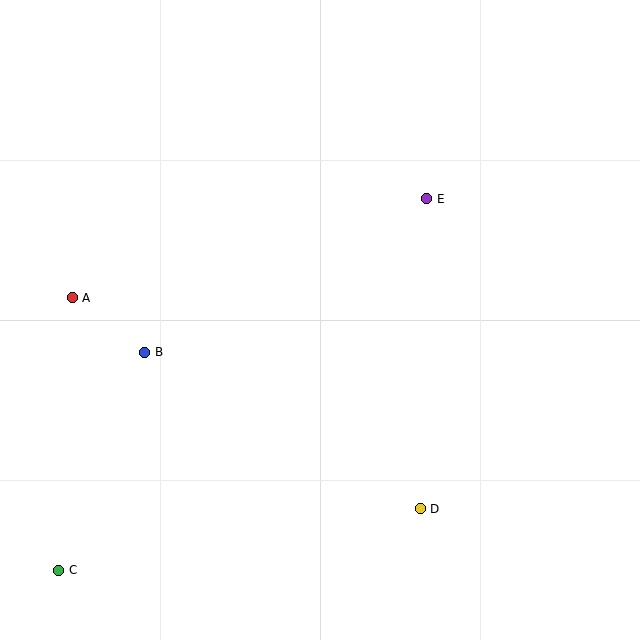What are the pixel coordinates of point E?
Point E is at (427, 199).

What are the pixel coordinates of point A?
Point A is at (72, 298).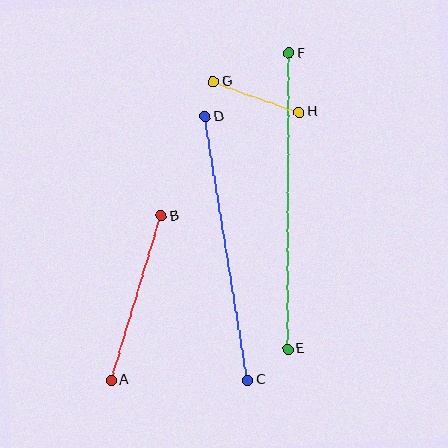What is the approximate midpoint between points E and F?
The midpoint is at approximately (288, 201) pixels.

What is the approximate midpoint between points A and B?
The midpoint is at approximately (136, 298) pixels.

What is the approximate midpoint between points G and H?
The midpoint is at approximately (256, 97) pixels.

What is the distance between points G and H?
The distance is approximately 91 pixels.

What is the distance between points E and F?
The distance is approximately 296 pixels.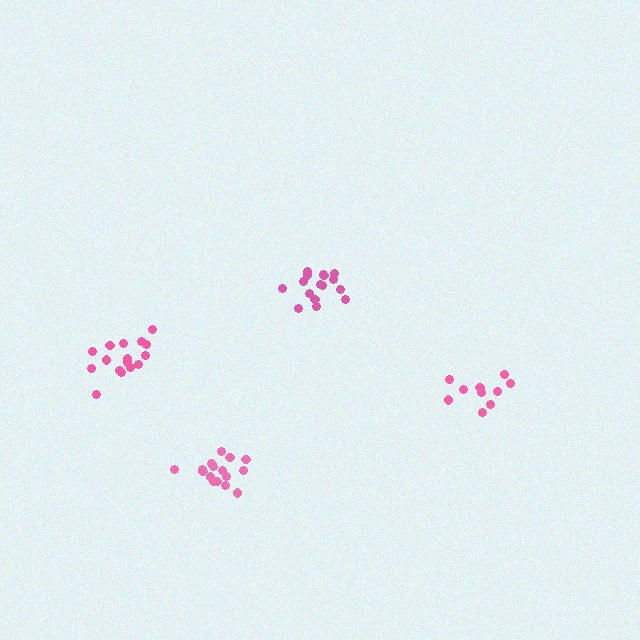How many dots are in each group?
Group 1: 16 dots, Group 2: 10 dots, Group 3: 16 dots, Group 4: 16 dots (58 total).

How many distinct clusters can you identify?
There are 4 distinct clusters.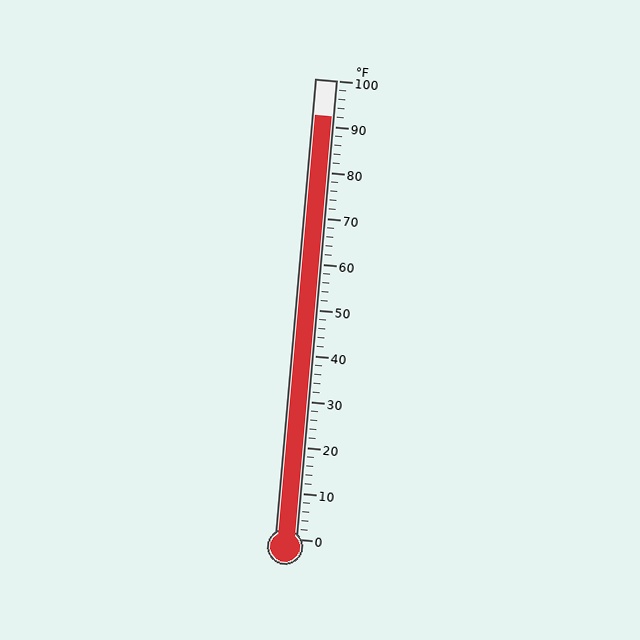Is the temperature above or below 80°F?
The temperature is above 80°F.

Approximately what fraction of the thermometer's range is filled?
The thermometer is filled to approximately 90% of its range.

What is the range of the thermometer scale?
The thermometer scale ranges from 0°F to 100°F.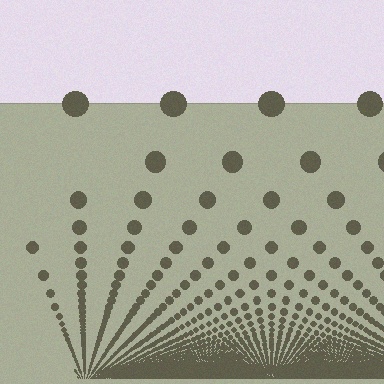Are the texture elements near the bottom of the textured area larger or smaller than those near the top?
Smaller. The gradient is inverted — elements near the bottom are smaller and denser.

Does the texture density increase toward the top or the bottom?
Density increases toward the bottom.